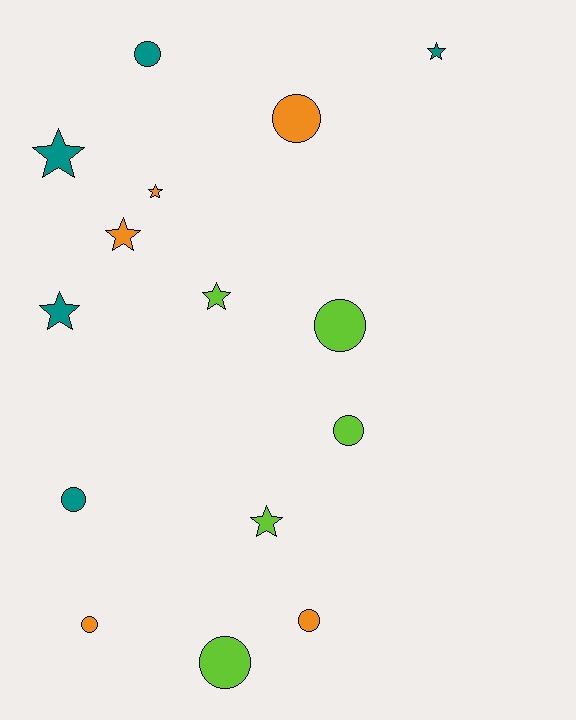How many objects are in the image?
There are 15 objects.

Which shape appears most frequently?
Circle, with 8 objects.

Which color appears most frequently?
Teal, with 5 objects.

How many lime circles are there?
There are 3 lime circles.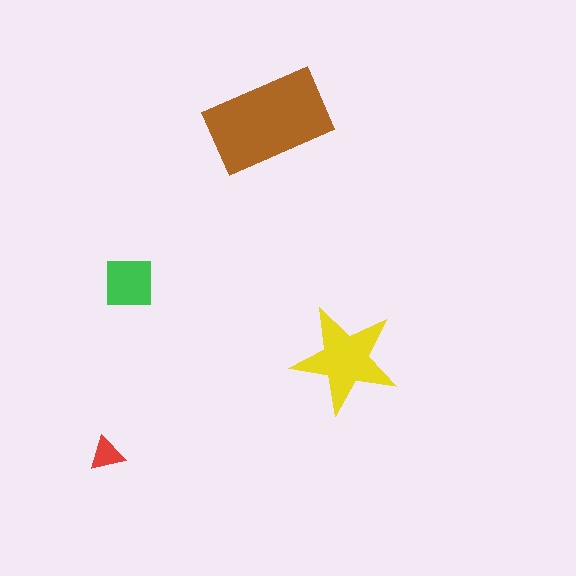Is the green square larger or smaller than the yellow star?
Smaller.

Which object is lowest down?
The red triangle is bottommost.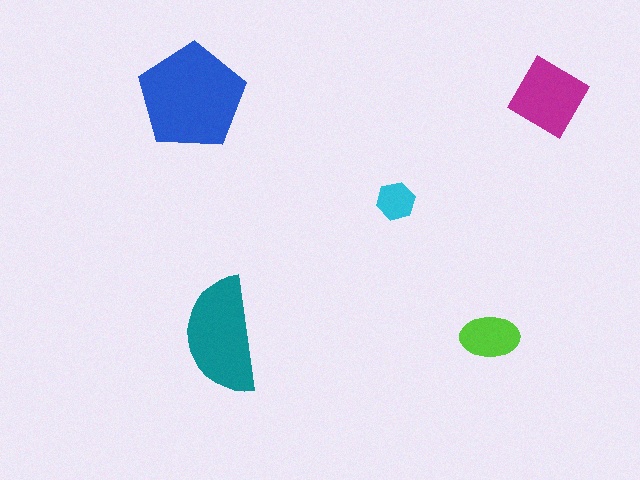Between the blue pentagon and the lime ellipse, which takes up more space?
The blue pentagon.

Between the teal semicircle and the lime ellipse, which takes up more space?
The teal semicircle.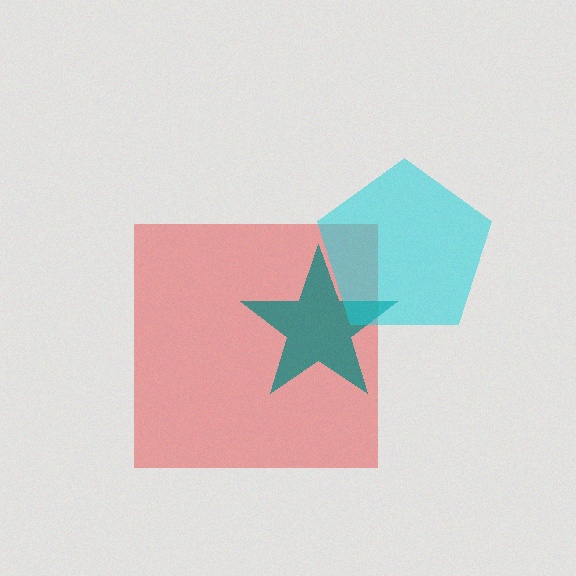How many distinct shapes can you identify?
There are 3 distinct shapes: a red square, a teal star, a cyan pentagon.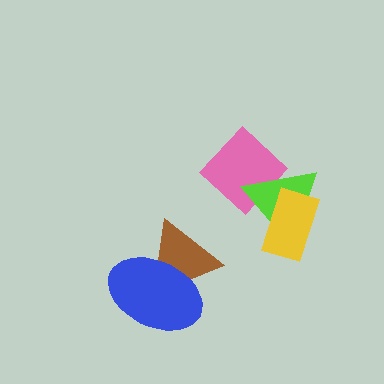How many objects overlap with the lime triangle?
2 objects overlap with the lime triangle.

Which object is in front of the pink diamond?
The lime triangle is in front of the pink diamond.